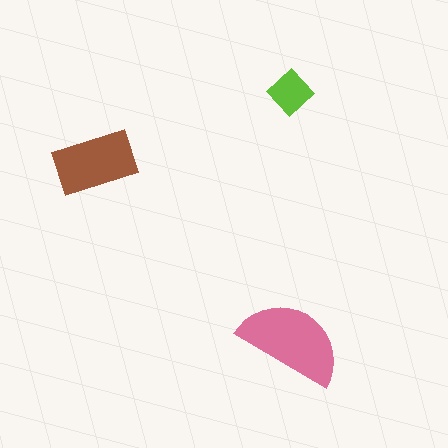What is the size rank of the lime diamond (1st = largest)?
3rd.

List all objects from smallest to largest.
The lime diamond, the brown rectangle, the pink semicircle.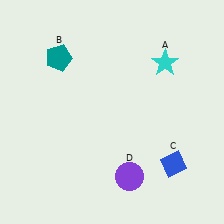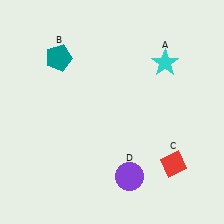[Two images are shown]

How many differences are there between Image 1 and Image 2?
There is 1 difference between the two images.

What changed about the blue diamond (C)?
In Image 1, C is blue. In Image 2, it changed to red.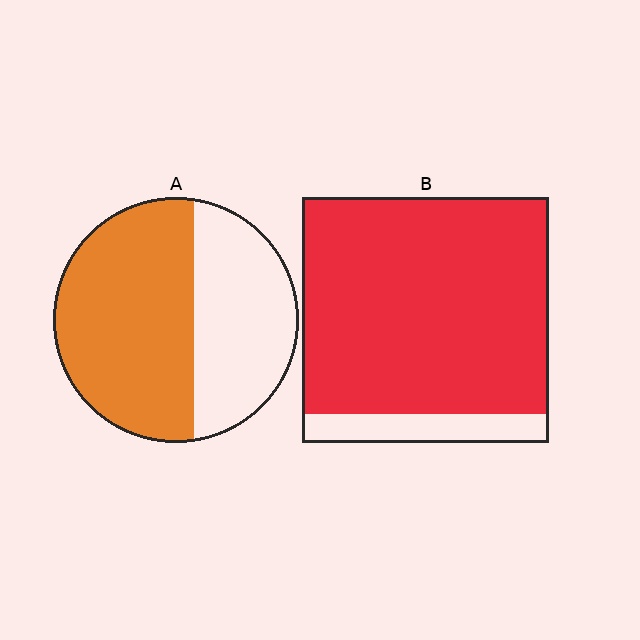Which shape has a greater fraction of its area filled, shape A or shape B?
Shape B.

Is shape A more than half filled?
Yes.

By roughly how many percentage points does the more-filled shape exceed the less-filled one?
By roughly 30 percentage points (B over A).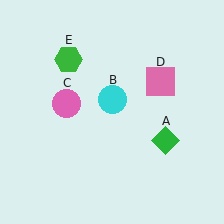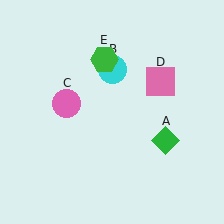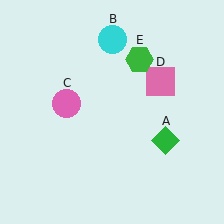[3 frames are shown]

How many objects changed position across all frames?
2 objects changed position: cyan circle (object B), green hexagon (object E).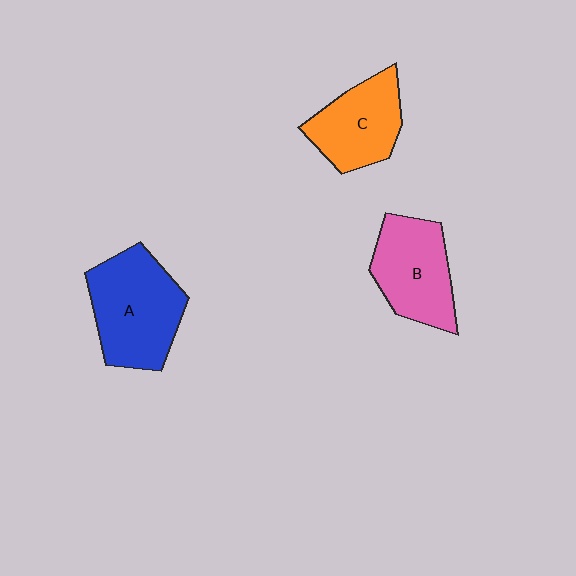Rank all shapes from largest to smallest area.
From largest to smallest: A (blue), B (pink), C (orange).